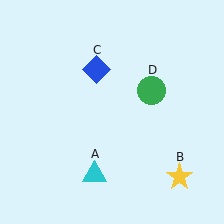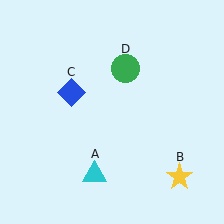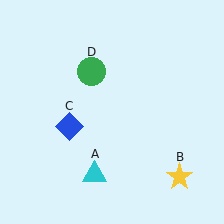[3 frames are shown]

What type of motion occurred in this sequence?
The blue diamond (object C), green circle (object D) rotated counterclockwise around the center of the scene.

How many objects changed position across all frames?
2 objects changed position: blue diamond (object C), green circle (object D).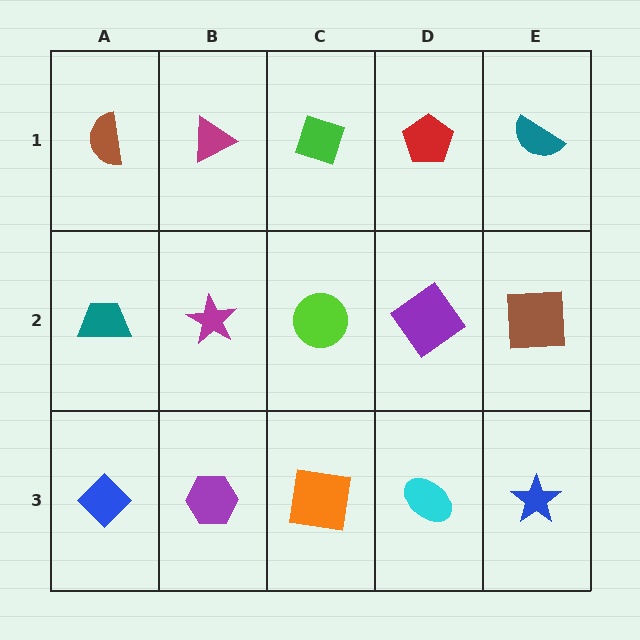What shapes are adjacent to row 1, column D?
A purple diamond (row 2, column D), a green diamond (row 1, column C), a teal semicircle (row 1, column E).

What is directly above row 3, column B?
A magenta star.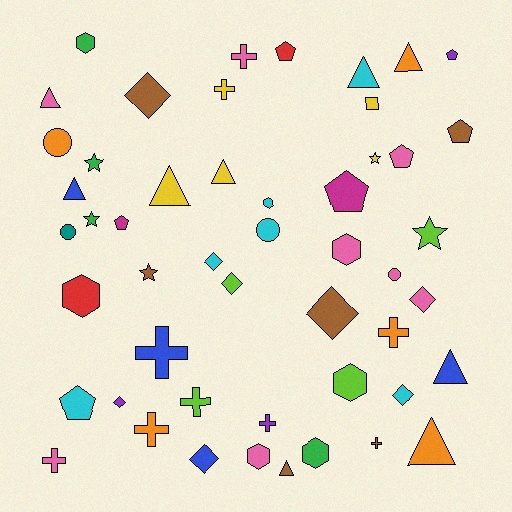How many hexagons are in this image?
There are 7 hexagons.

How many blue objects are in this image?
There are 4 blue objects.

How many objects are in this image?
There are 50 objects.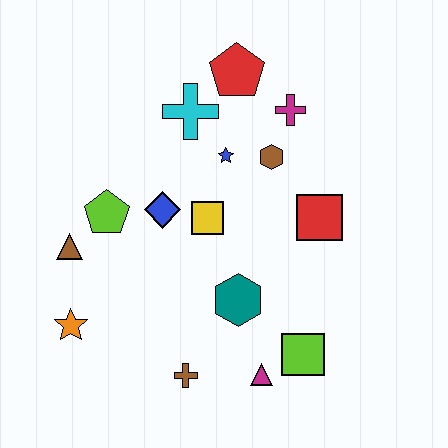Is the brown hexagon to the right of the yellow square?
Yes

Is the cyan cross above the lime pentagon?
Yes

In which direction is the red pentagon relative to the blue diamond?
The red pentagon is above the blue diamond.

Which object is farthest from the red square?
The orange star is farthest from the red square.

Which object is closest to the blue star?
The brown hexagon is closest to the blue star.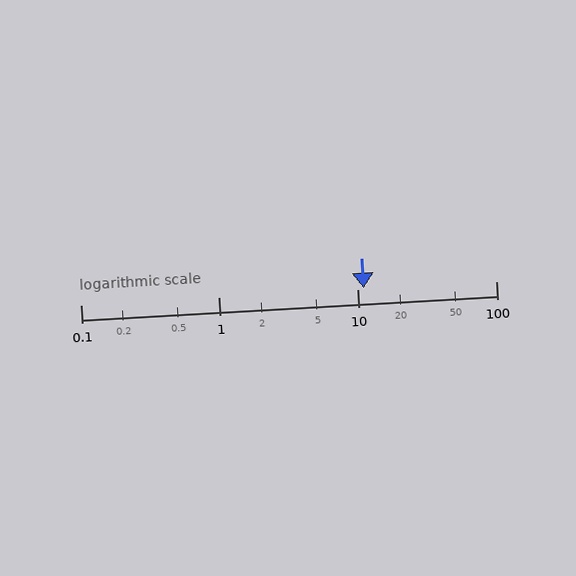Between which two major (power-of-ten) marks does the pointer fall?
The pointer is between 10 and 100.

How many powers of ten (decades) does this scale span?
The scale spans 3 decades, from 0.1 to 100.